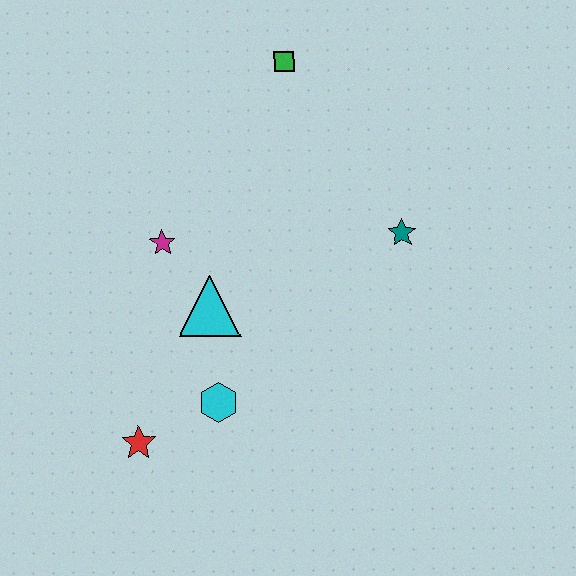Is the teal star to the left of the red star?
No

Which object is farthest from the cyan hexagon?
The green square is farthest from the cyan hexagon.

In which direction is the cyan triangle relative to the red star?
The cyan triangle is above the red star.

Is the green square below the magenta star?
No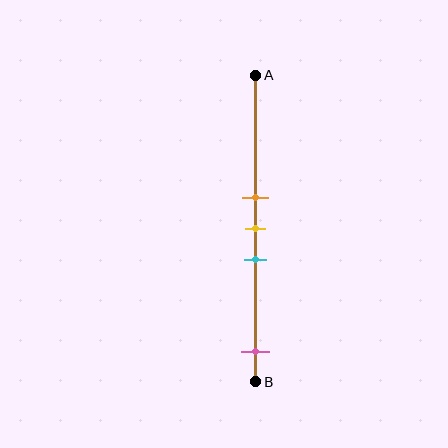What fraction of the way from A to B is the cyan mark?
The cyan mark is approximately 60% (0.6) of the way from A to B.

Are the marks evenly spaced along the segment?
No, the marks are not evenly spaced.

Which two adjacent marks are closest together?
The orange and yellow marks are the closest adjacent pair.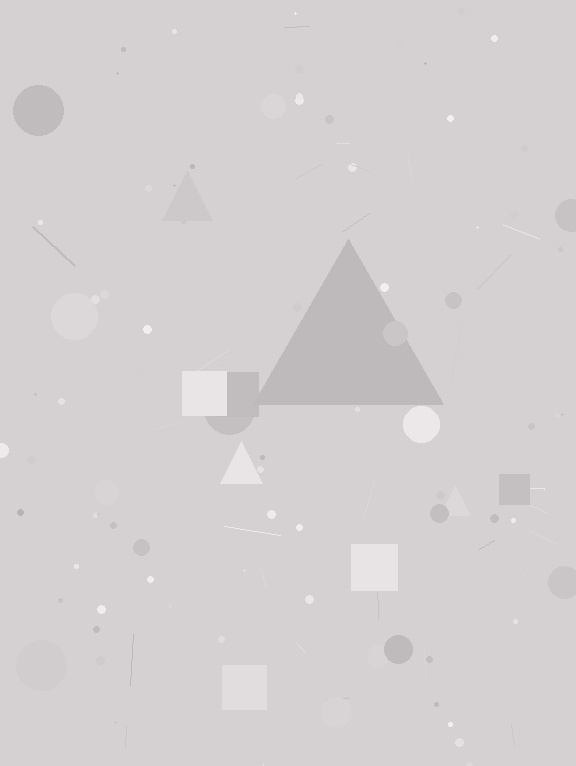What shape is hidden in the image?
A triangle is hidden in the image.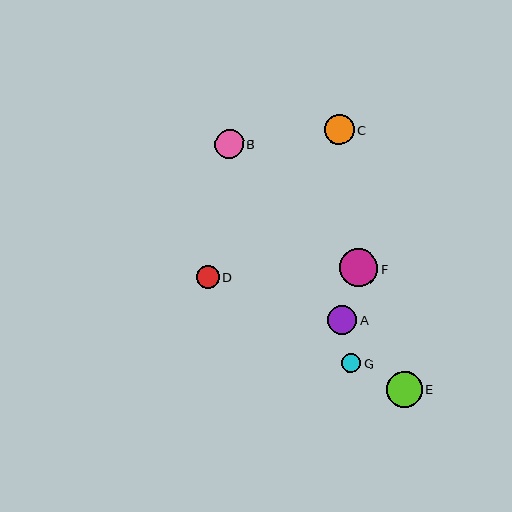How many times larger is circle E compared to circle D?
Circle E is approximately 1.6 times the size of circle D.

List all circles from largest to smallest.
From largest to smallest: F, E, C, A, B, D, G.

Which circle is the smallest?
Circle G is the smallest with a size of approximately 19 pixels.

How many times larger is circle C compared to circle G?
Circle C is approximately 1.5 times the size of circle G.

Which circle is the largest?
Circle F is the largest with a size of approximately 38 pixels.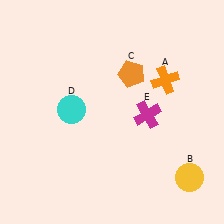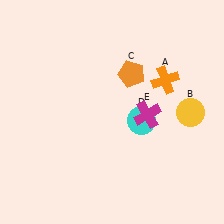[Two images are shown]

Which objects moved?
The objects that moved are: the yellow circle (B), the cyan circle (D).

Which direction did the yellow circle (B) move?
The yellow circle (B) moved up.